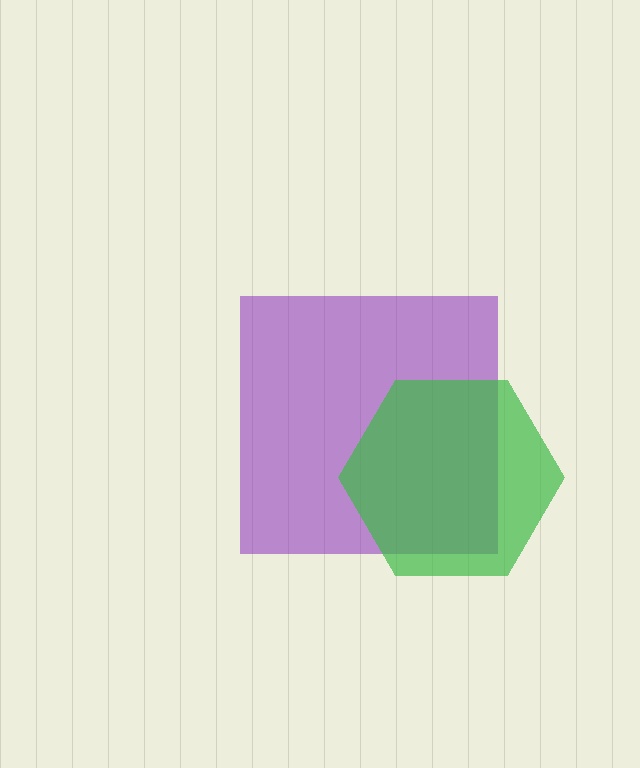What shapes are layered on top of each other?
The layered shapes are: a purple square, a green hexagon.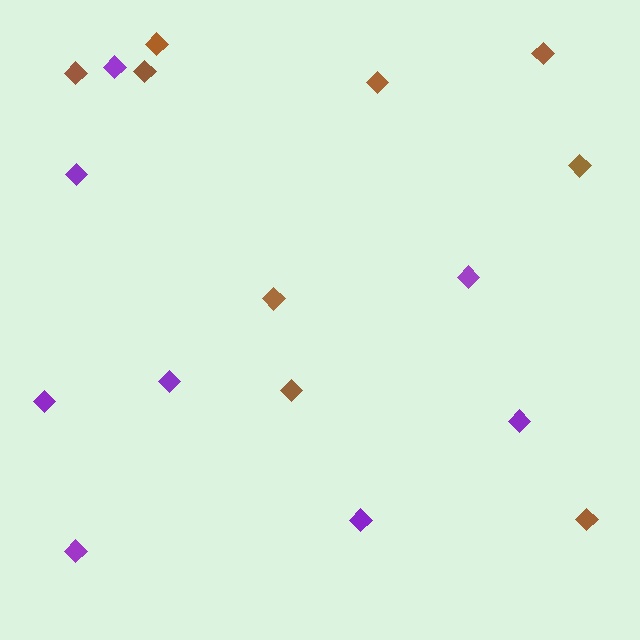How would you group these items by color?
There are 2 groups: one group of brown diamonds (9) and one group of purple diamonds (8).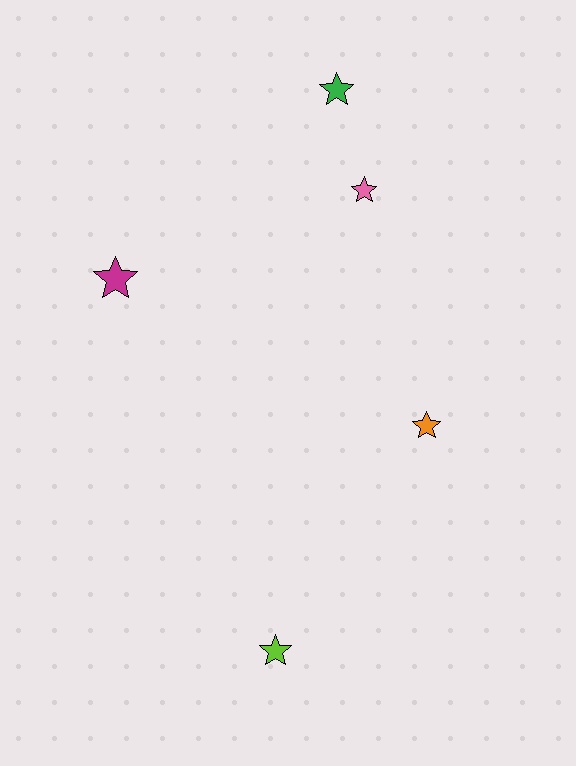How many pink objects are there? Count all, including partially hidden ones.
There is 1 pink object.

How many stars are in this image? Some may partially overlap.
There are 5 stars.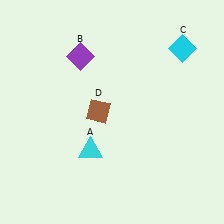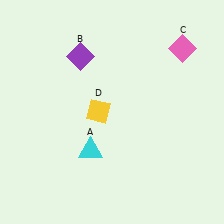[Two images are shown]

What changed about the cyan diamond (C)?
In Image 1, C is cyan. In Image 2, it changed to pink.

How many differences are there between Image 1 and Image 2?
There are 2 differences between the two images.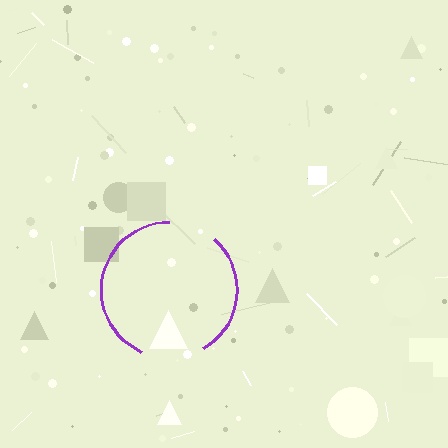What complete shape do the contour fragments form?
The contour fragments form a circle.